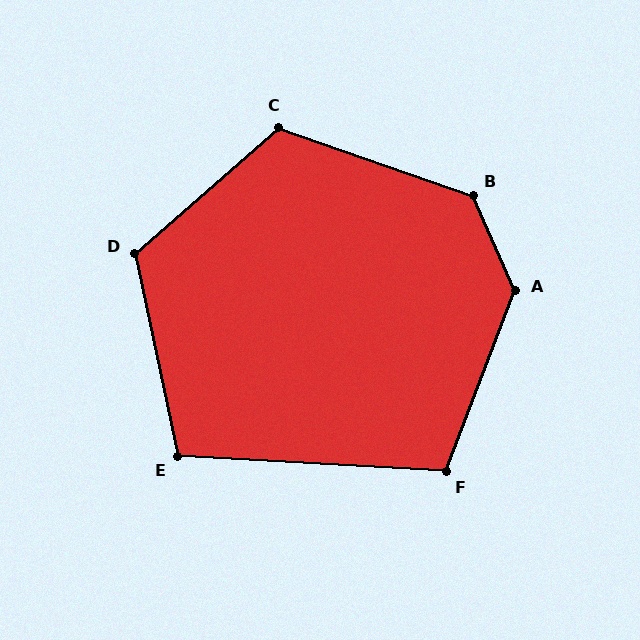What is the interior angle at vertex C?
Approximately 119 degrees (obtuse).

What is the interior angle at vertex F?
Approximately 108 degrees (obtuse).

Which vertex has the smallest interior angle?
E, at approximately 105 degrees.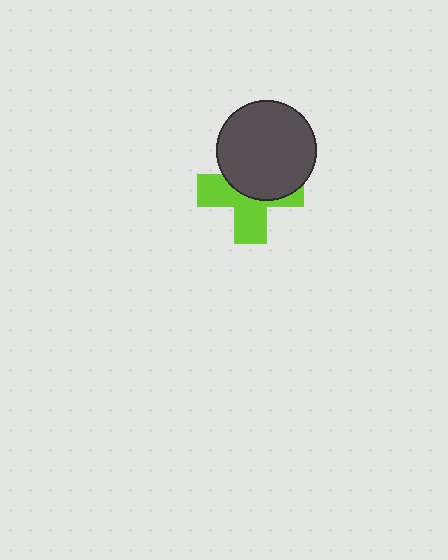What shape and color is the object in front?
The object in front is a dark gray circle.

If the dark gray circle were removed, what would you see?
You would see the complete lime cross.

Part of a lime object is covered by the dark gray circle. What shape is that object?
It is a cross.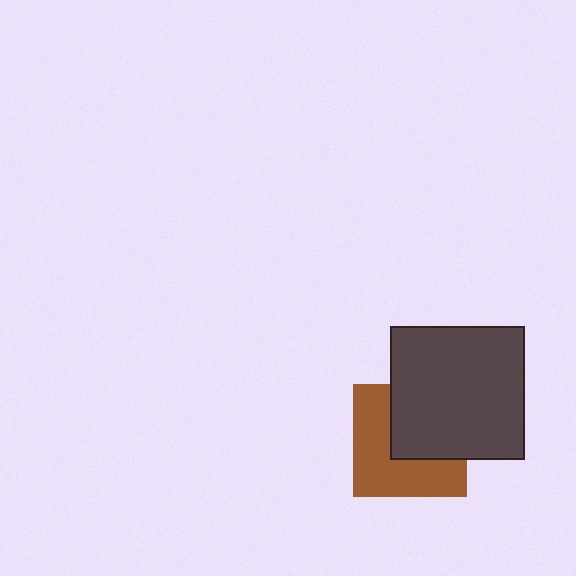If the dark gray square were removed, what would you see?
You would see the complete brown square.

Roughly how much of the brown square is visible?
About half of it is visible (roughly 54%).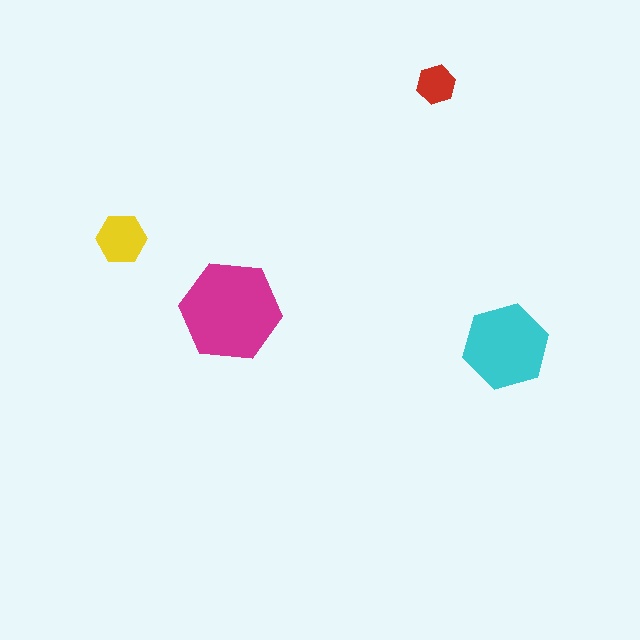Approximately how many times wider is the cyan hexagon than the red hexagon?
About 2 times wider.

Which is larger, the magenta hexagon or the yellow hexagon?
The magenta one.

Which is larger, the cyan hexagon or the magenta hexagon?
The magenta one.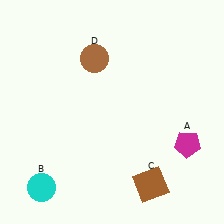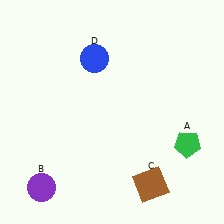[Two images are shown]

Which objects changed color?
A changed from magenta to green. B changed from cyan to purple. D changed from brown to blue.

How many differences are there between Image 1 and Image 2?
There are 3 differences between the two images.